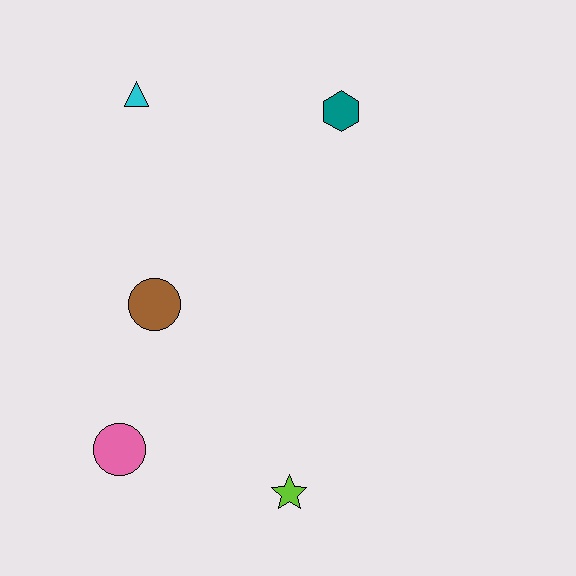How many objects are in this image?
There are 5 objects.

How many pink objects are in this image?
There is 1 pink object.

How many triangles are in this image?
There is 1 triangle.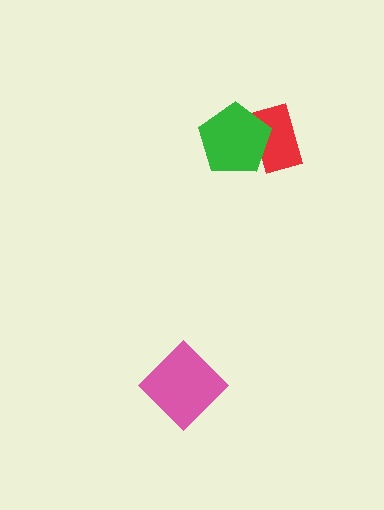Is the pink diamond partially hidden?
No, no other shape covers it.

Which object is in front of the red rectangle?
The green pentagon is in front of the red rectangle.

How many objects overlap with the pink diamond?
0 objects overlap with the pink diamond.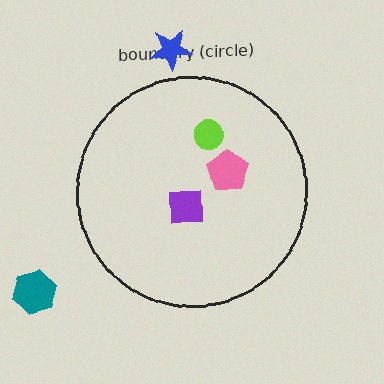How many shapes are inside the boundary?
3 inside, 2 outside.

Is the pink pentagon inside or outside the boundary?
Inside.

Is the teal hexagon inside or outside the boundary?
Outside.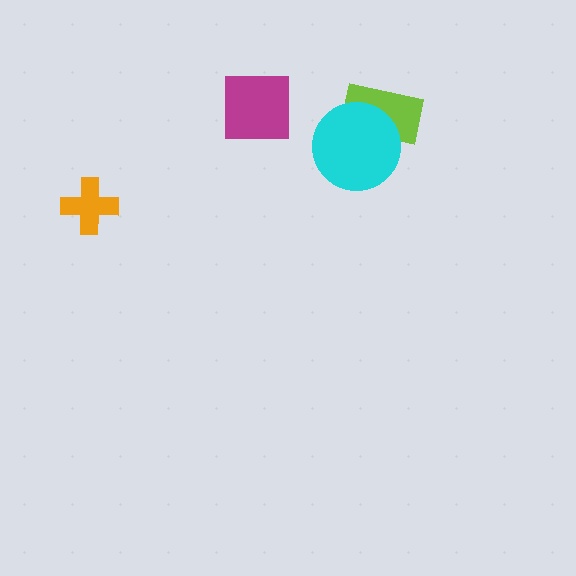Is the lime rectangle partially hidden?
Yes, it is partially covered by another shape.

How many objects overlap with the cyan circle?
1 object overlaps with the cyan circle.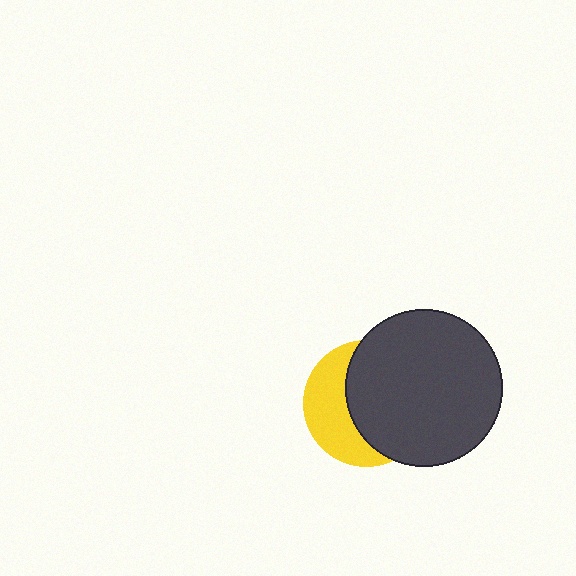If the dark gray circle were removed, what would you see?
You would see the complete yellow circle.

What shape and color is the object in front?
The object in front is a dark gray circle.